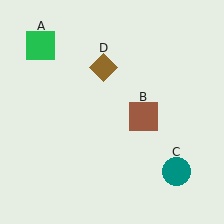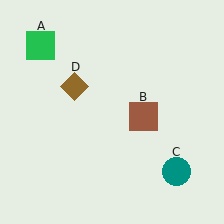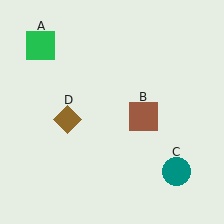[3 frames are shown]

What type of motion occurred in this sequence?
The brown diamond (object D) rotated counterclockwise around the center of the scene.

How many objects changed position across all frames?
1 object changed position: brown diamond (object D).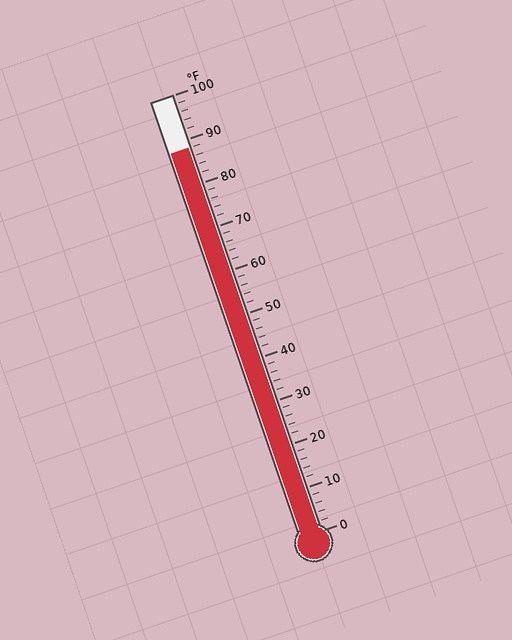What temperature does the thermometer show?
The thermometer shows approximately 88°F.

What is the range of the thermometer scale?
The thermometer scale ranges from 0°F to 100°F.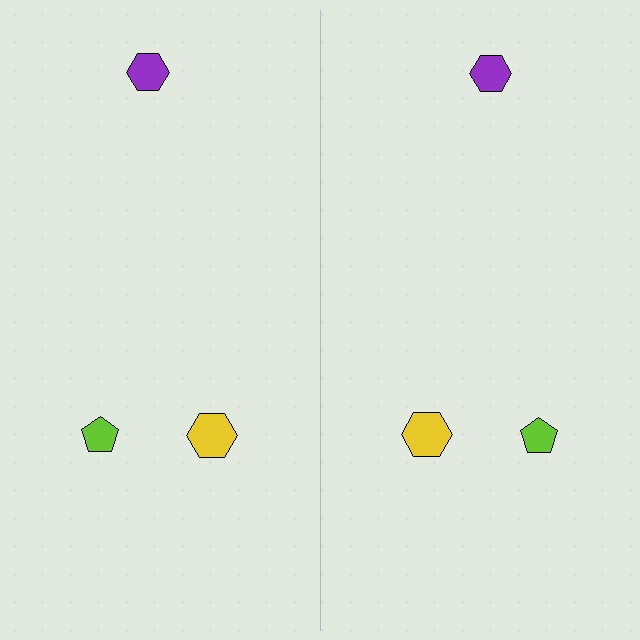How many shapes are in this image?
There are 6 shapes in this image.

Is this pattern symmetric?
Yes, this pattern has bilateral (reflection) symmetry.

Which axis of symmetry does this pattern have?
The pattern has a vertical axis of symmetry running through the center of the image.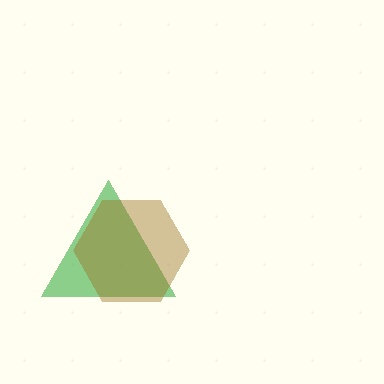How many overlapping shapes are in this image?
There are 2 overlapping shapes in the image.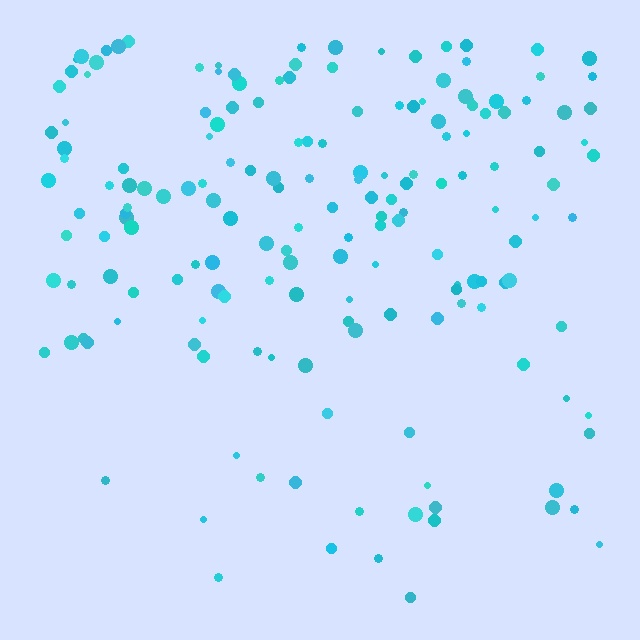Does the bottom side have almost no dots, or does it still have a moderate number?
Still a moderate number, just noticeably fewer than the top.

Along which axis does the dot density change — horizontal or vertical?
Vertical.